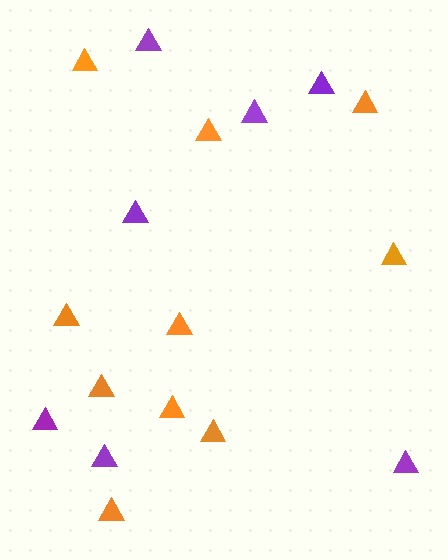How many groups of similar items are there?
There are 2 groups: one group of purple triangles (7) and one group of orange triangles (10).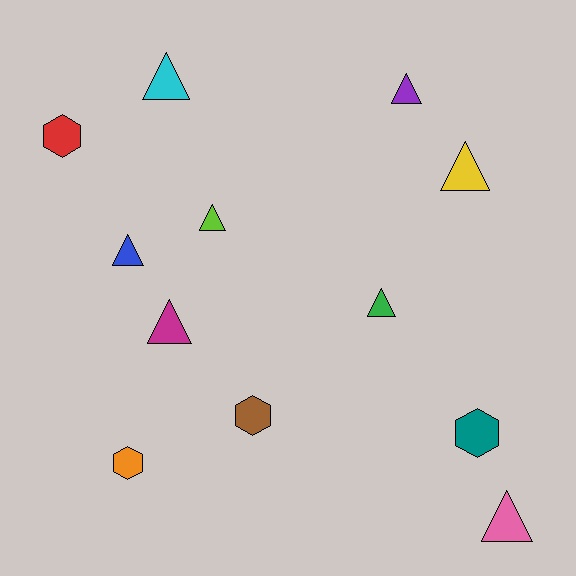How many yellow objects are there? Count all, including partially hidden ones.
There is 1 yellow object.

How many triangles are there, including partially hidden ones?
There are 8 triangles.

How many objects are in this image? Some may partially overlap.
There are 12 objects.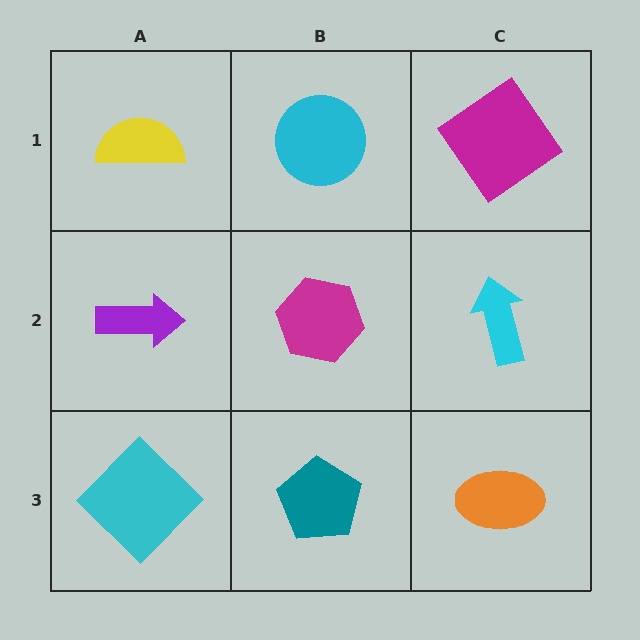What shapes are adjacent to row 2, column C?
A magenta diamond (row 1, column C), an orange ellipse (row 3, column C), a magenta hexagon (row 2, column B).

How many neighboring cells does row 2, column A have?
3.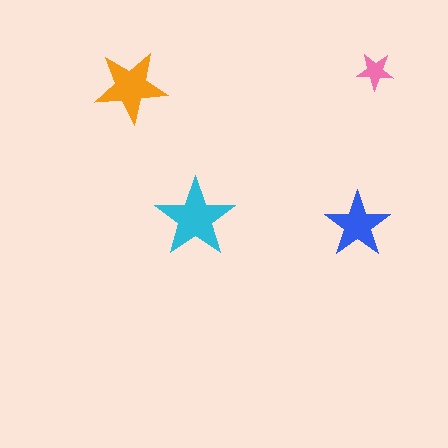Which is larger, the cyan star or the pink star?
The cyan one.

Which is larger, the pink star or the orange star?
The orange one.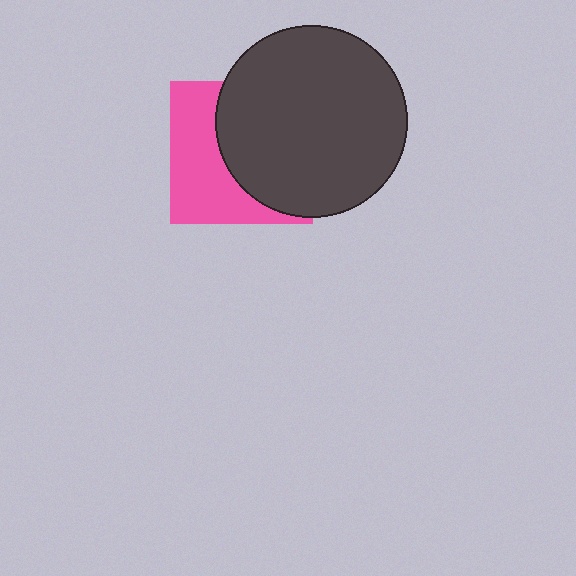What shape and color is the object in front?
The object in front is a dark gray circle.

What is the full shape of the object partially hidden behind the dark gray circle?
The partially hidden object is a pink square.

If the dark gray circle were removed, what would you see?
You would see the complete pink square.